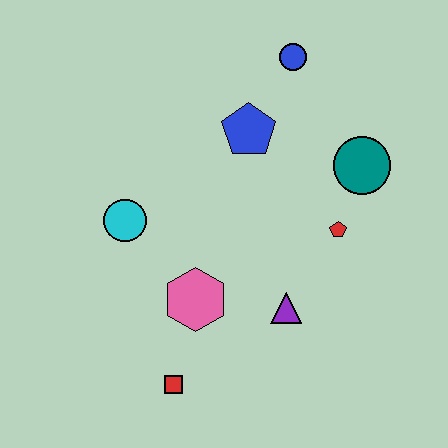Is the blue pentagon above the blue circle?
No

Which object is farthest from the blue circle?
The red square is farthest from the blue circle.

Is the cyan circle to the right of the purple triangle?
No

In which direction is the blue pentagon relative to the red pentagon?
The blue pentagon is above the red pentagon.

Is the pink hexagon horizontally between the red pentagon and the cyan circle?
Yes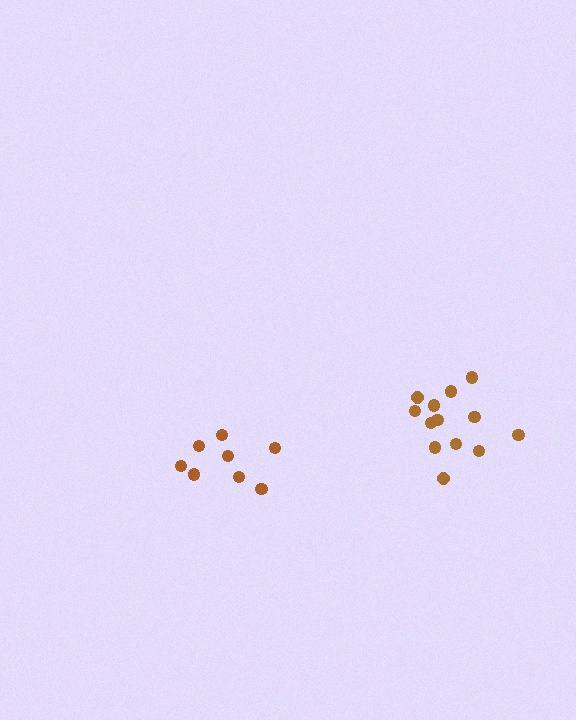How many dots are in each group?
Group 1: 8 dots, Group 2: 13 dots (21 total).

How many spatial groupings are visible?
There are 2 spatial groupings.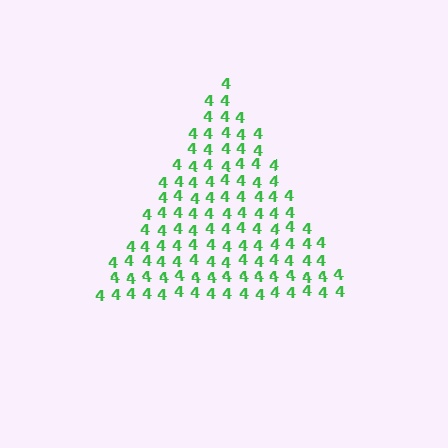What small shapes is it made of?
It is made of small digit 4's.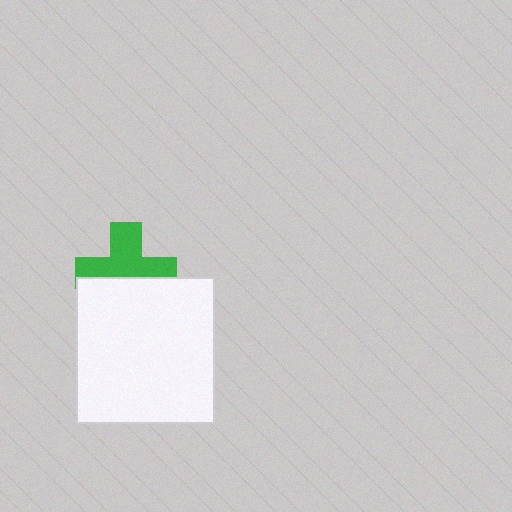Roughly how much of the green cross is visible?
About half of it is visible (roughly 58%).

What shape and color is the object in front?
The object in front is a white rectangle.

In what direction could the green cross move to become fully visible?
The green cross could move up. That would shift it out from behind the white rectangle entirely.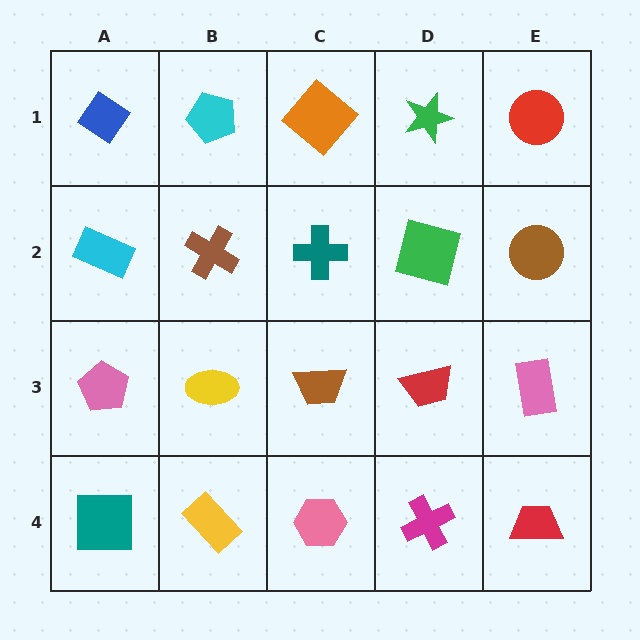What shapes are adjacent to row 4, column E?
A pink rectangle (row 3, column E), a magenta cross (row 4, column D).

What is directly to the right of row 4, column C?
A magenta cross.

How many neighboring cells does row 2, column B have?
4.